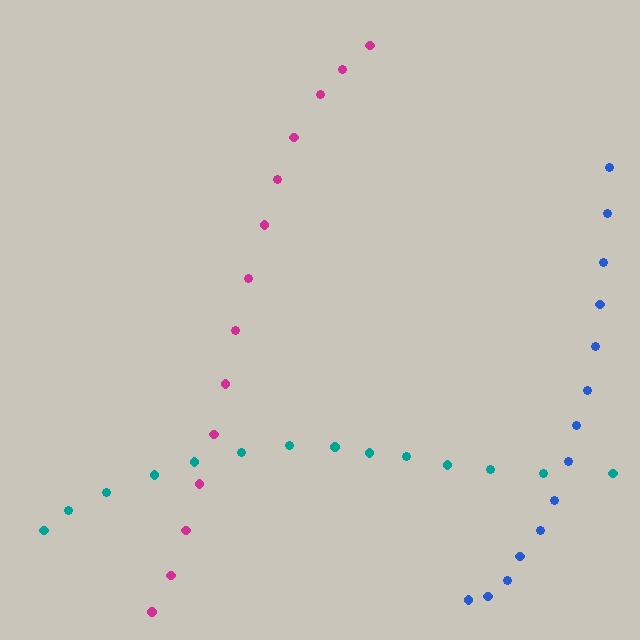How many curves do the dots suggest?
There are 3 distinct paths.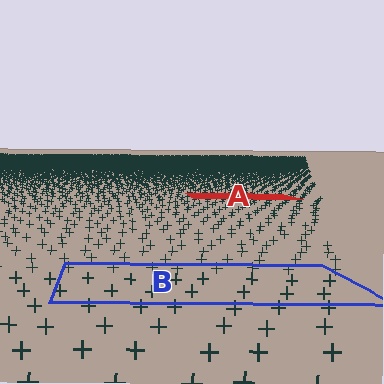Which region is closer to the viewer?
Region B is closer. The texture elements there are larger and more spread out.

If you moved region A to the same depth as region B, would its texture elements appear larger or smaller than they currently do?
They would appear larger. At a closer depth, the same texture elements are projected at a bigger on-screen size.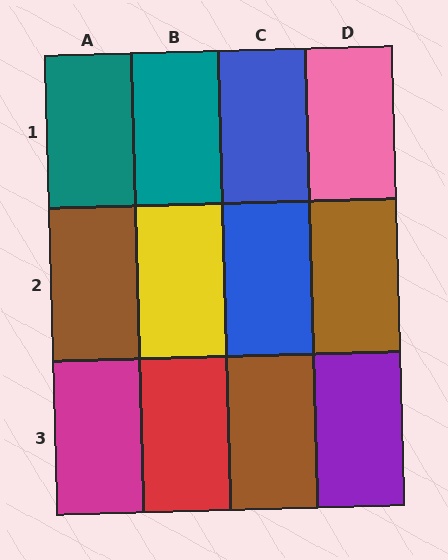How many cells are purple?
1 cell is purple.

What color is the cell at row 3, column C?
Brown.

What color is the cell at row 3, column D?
Purple.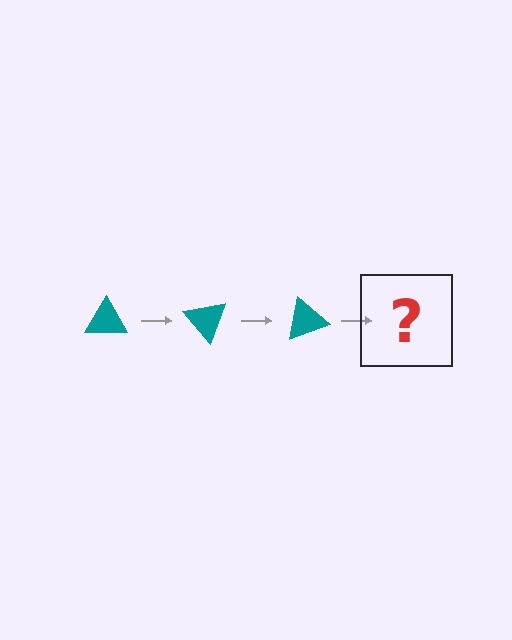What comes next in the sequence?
The next element should be a teal triangle rotated 150 degrees.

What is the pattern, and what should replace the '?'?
The pattern is that the triangle rotates 50 degrees each step. The '?' should be a teal triangle rotated 150 degrees.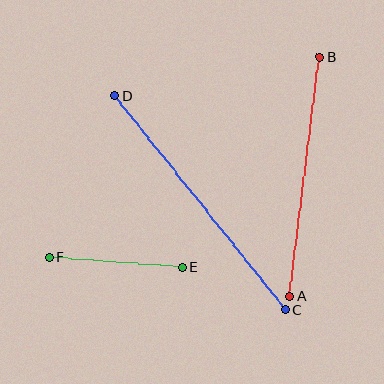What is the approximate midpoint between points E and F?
The midpoint is at approximately (116, 262) pixels.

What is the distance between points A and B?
The distance is approximately 241 pixels.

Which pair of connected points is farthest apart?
Points C and D are farthest apart.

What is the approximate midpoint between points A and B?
The midpoint is at approximately (305, 176) pixels.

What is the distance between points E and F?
The distance is approximately 133 pixels.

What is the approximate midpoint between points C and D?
The midpoint is at approximately (200, 202) pixels.